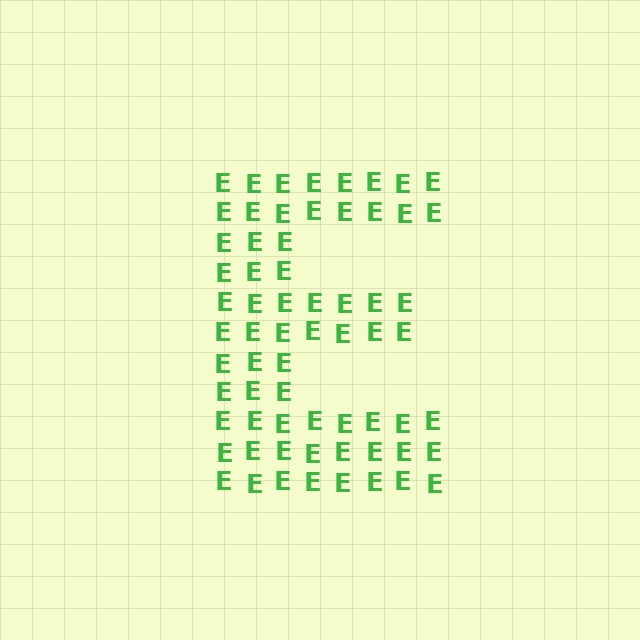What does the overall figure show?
The overall figure shows the letter E.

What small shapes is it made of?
It is made of small letter E's.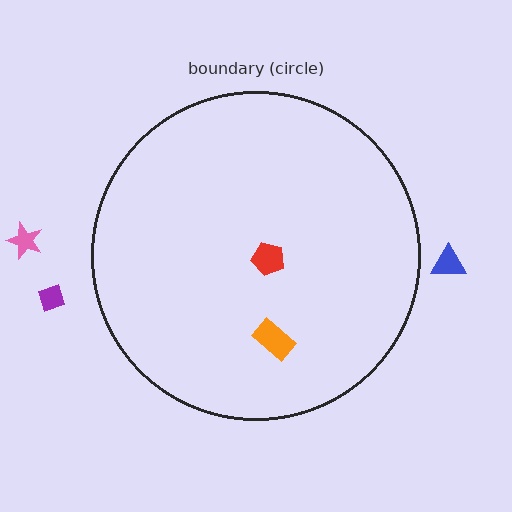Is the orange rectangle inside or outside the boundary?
Inside.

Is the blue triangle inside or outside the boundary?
Outside.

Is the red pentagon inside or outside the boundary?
Inside.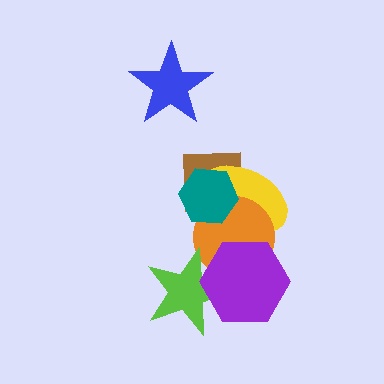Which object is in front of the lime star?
The purple hexagon is in front of the lime star.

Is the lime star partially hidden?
Yes, it is partially covered by another shape.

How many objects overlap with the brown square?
3 objects overlap with the brown square.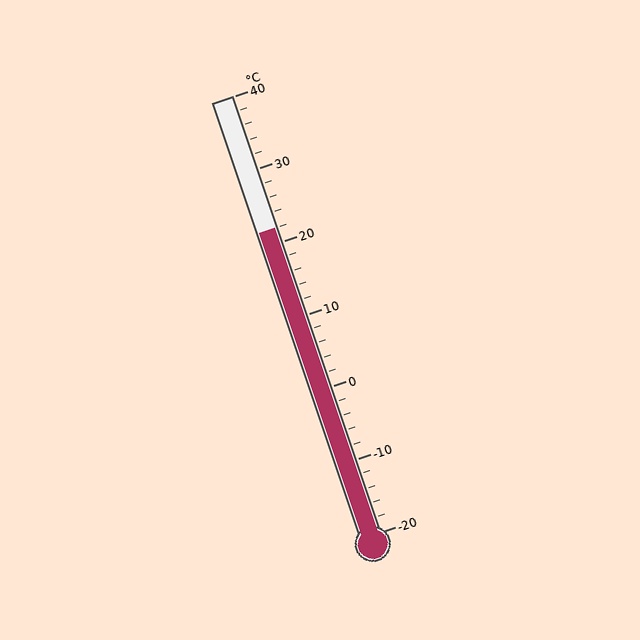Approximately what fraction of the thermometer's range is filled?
The thermometer is filled to approximately 70% of its range.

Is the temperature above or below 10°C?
The temperature is above 10°C.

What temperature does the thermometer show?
The thermometer shows approximately 22°C.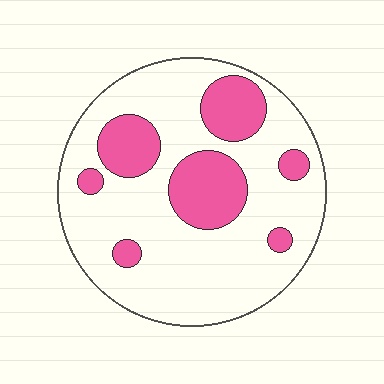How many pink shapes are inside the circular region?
7.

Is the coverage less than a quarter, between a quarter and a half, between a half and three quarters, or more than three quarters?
Between a quarter and a half.